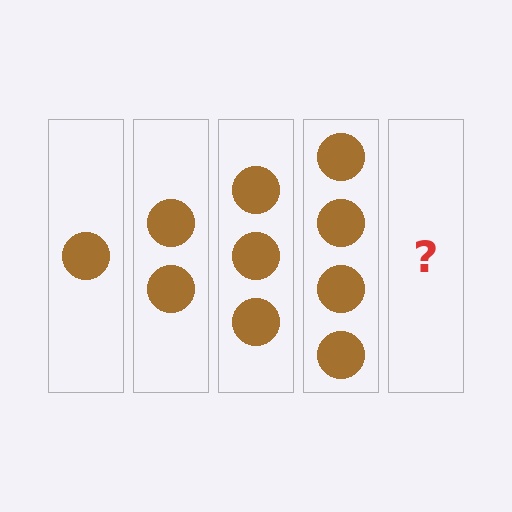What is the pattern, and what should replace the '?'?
The pattern is that each step adds one more circle. The '?' should be 5 circles.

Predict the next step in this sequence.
The next step is 5 circles.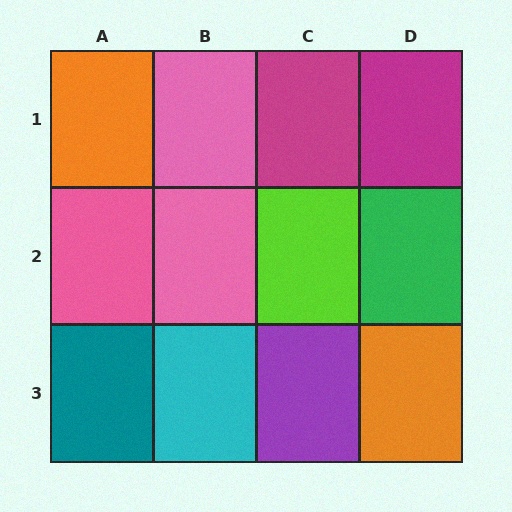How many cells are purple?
1 cell is purple.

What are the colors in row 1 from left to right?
Orange, pink, magenta, magenta.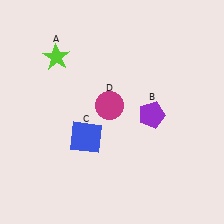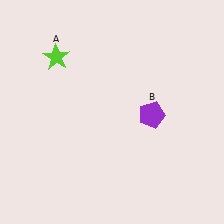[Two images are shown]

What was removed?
The blue square (C), the magenta circle (D) were removed in Image 2.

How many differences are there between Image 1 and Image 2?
There are 2 differences between the two images.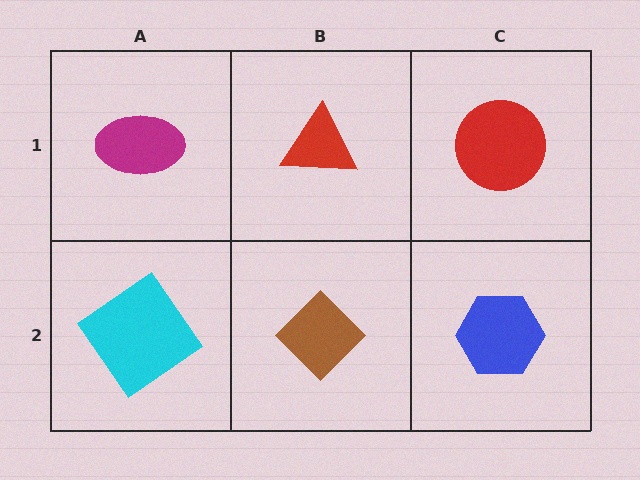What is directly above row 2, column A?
A magenta ellipse.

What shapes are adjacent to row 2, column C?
A red circle (row 1, column C), a brown diamond (row 2, column B).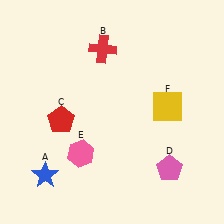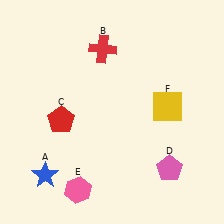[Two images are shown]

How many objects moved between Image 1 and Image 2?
1 object moved between the two images.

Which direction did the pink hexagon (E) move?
The pink hexagon (E) moved down.